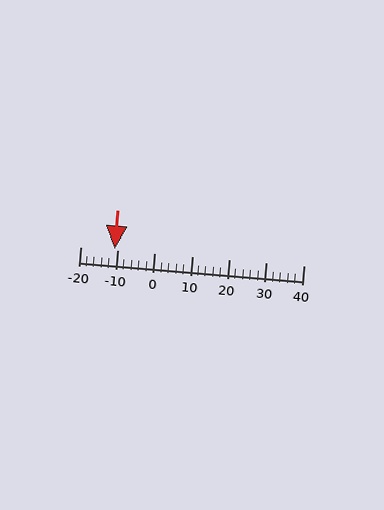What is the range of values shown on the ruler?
The ruler shows values from -20 to 40.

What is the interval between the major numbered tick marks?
The major tick marks are spaced 10 units apart.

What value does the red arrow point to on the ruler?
The red arrow points to approximately -11.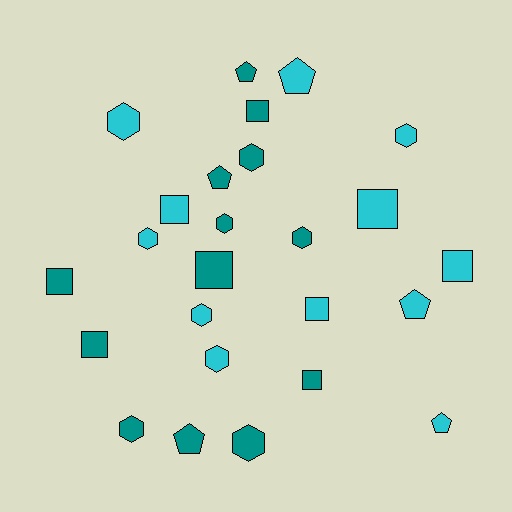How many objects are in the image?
There are 25 objects.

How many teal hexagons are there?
There are 5 teal hexagons.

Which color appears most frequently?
Teal, with 13 objects.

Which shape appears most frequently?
Hexagon, with 10 objects.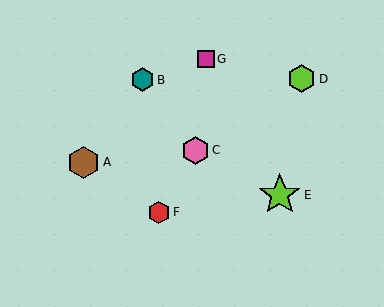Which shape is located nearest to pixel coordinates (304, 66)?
The lime hexagon (labeled D) at (302, 79) is nearest to that location.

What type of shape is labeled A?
Shape A is a brown hexagon.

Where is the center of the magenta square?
The center of the magenta square is at (206, 59).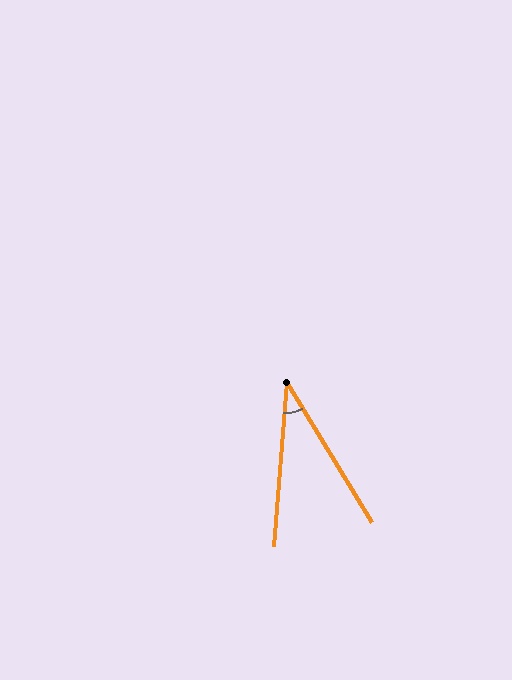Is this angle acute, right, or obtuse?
It is acute.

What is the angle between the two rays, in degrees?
Approximately 36 degrees.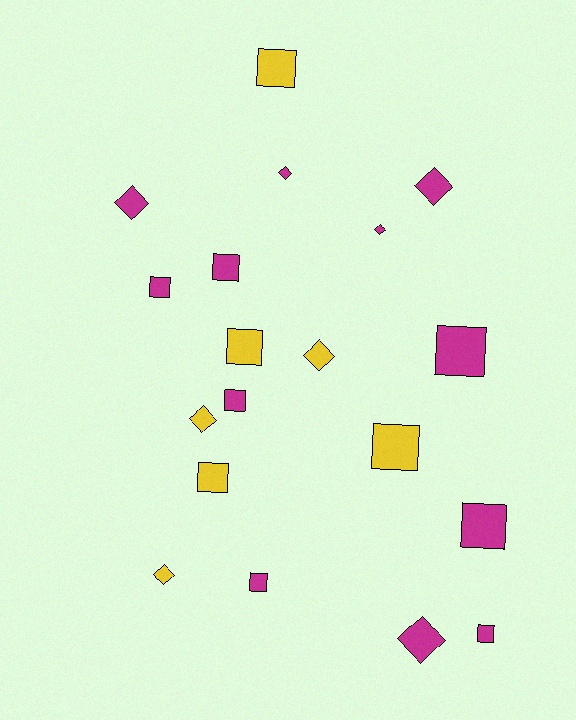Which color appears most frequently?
Magenta, with 12 objects.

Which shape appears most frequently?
Square, with 11 objects.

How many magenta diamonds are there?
There are 5 magenta diamonds.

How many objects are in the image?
There are 19 objects.